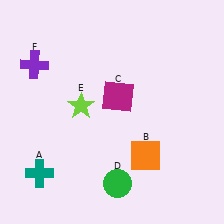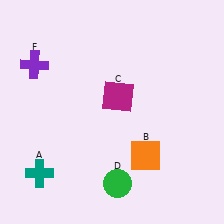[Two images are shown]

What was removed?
The lime star (E) was removed in Image 2.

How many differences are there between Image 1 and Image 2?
There is 1 difference between the two images.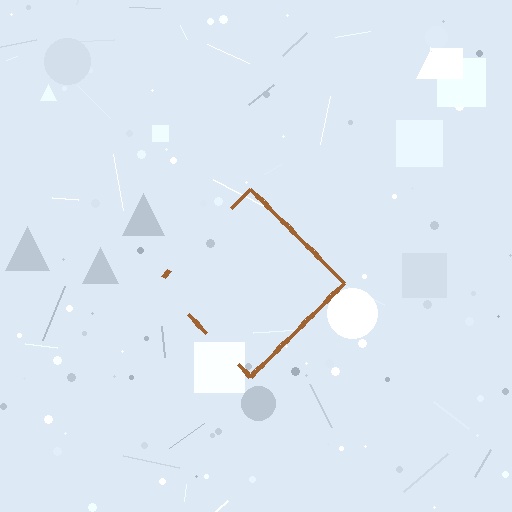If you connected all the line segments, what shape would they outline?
They would outline a diamond.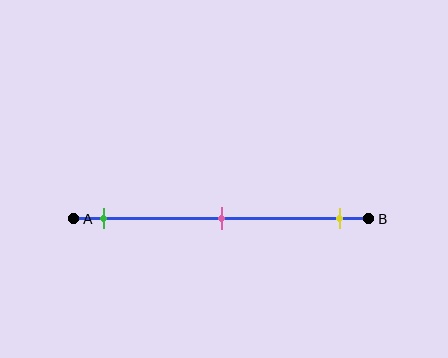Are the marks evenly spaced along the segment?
Yes, the marks are approximately evenly spaced.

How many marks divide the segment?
There are 3 marks dividing the segment.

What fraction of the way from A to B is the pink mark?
The pink mark is approximately 50% (0.5) of the way from A to B.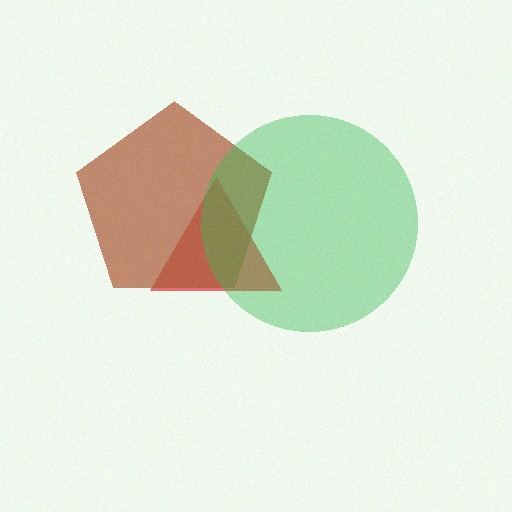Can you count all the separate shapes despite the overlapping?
Yes, there are 3 separate shapes.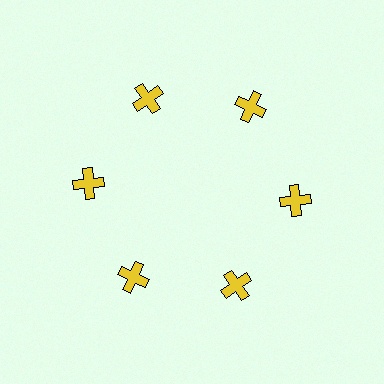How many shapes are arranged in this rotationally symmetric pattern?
There are 6 shapes, arranged in 6 groups of 1.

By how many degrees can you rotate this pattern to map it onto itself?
The pattern maps onto itself every 60 degrees of rotation.